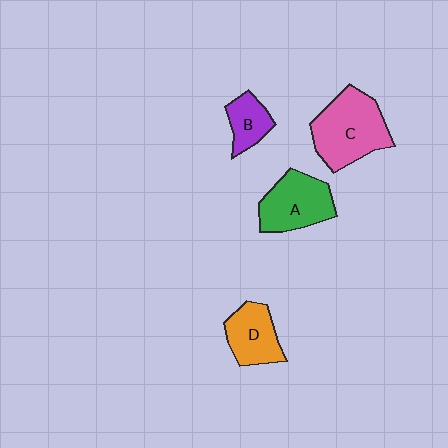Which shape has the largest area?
Shape C (pink).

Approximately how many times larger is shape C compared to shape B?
Approximately 2.3 times.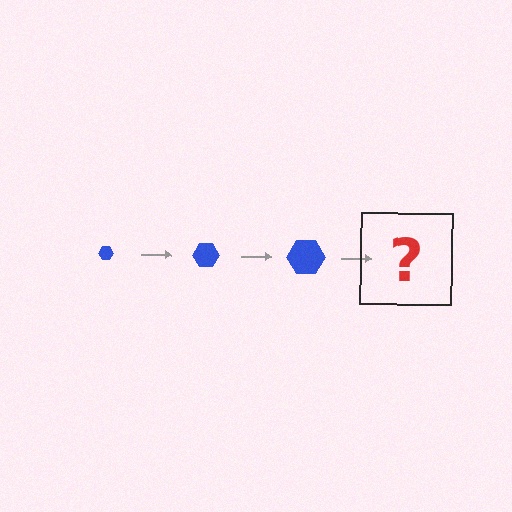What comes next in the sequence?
The next element should be a blue hexagon, larger than the previous one.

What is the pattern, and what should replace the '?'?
The pattern is that the hexagon gets progressively larger each step. The '?' should be a blue hexagon, larger than the previous one.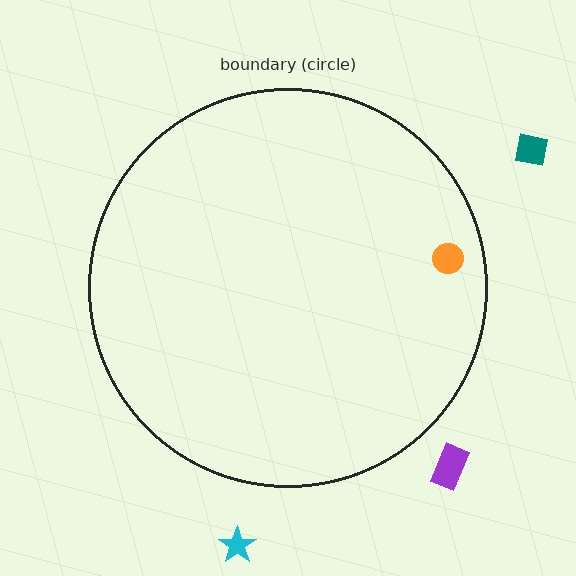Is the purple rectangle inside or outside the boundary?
Outside.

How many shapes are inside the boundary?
1 inside, 3 outside.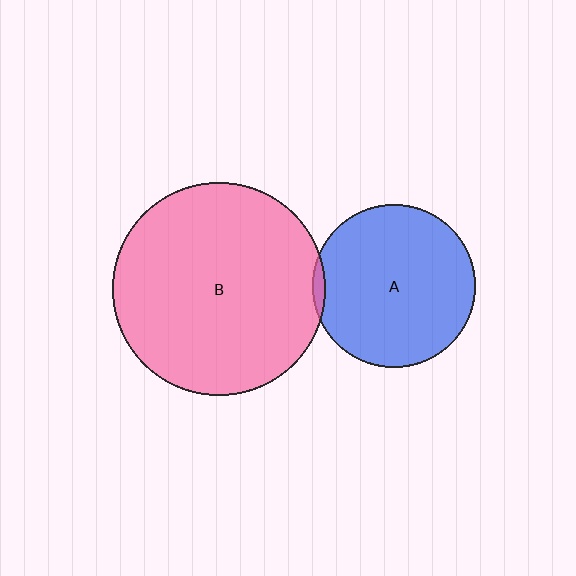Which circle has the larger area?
Circle B (pink).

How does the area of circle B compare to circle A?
Approximately 1.7 times.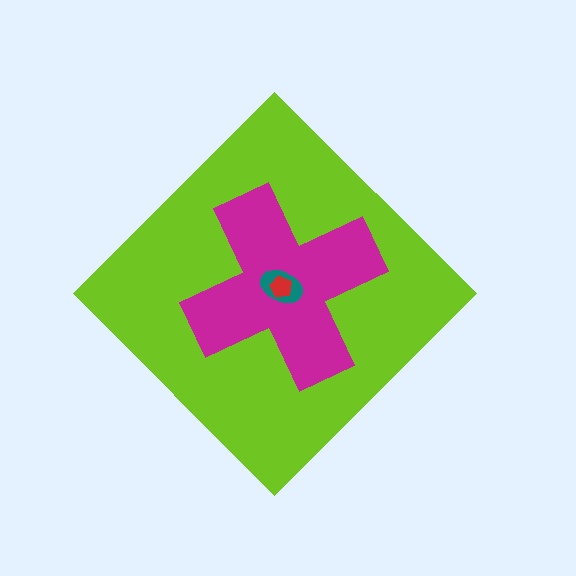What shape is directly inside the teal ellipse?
The red pentagon.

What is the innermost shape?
The red pentagon.